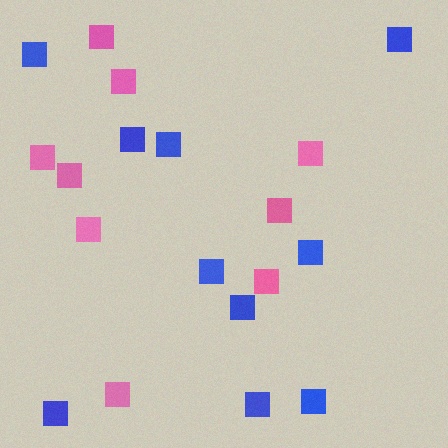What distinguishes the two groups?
There are 2 groups: one group of pink squares (9) and one group of blue squares (10).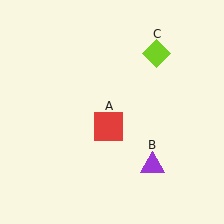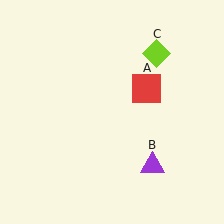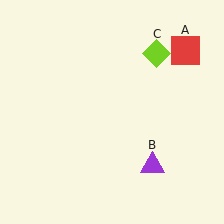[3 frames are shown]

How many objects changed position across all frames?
1 object changed position: red square (object A).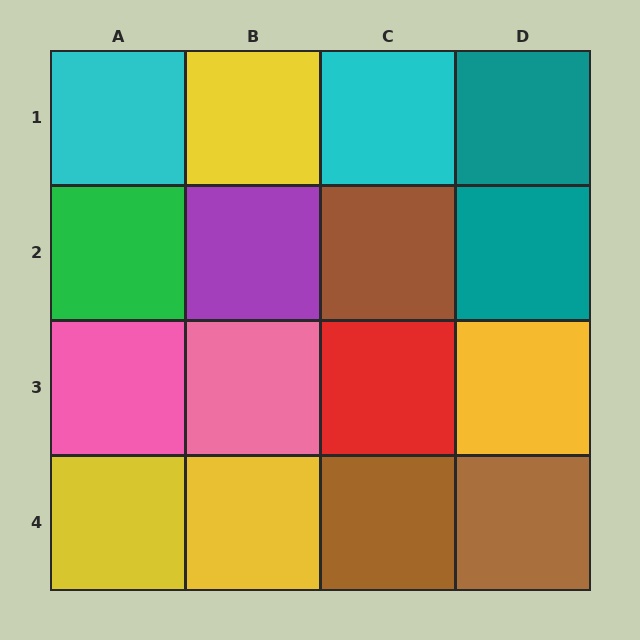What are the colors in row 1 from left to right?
Cyan, yellow, cyan, teal.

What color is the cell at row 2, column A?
Green.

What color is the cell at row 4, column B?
Yellow.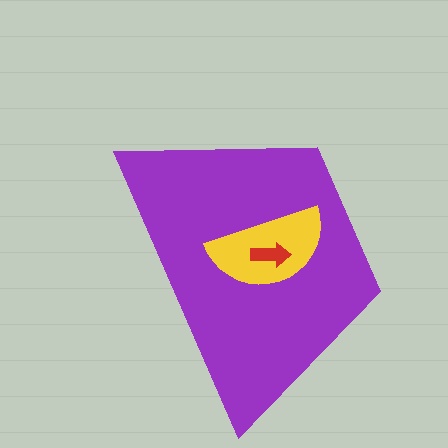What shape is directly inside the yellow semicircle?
The red arrow.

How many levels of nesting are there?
3.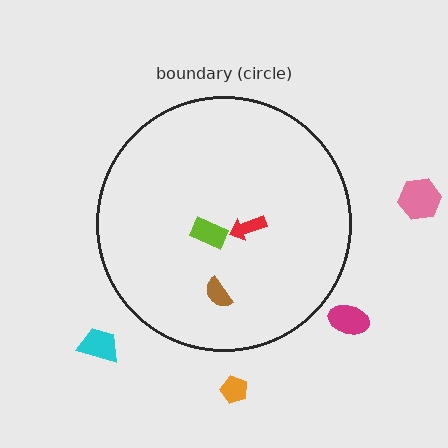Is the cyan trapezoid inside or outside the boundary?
Outside.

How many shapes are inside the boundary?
3 inside, 4 outside.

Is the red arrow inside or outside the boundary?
Inside.